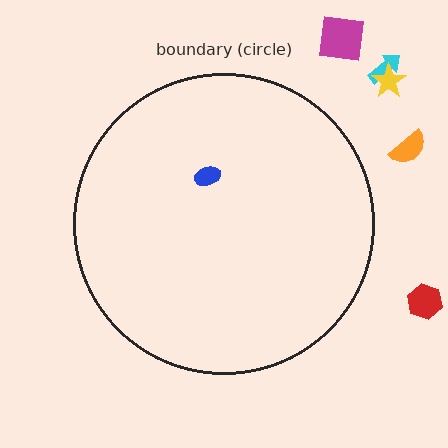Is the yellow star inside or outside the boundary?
Outside.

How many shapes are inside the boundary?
1 inside, 5 outside.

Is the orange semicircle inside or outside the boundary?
Outside.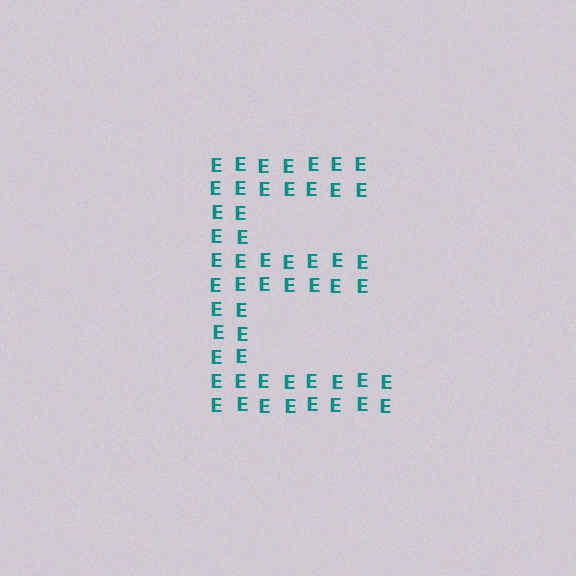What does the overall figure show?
The overall figure shows the letter E.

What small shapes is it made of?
It is made of small letter E's.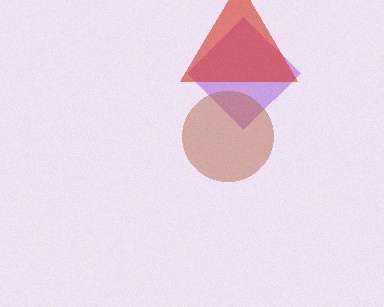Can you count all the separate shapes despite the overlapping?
Yes, there are 3 separate shapes.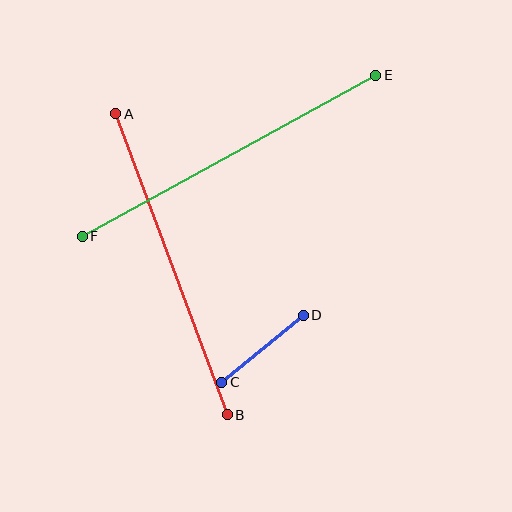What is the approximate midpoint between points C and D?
The midpoint is at approximately (262, 349) pixels.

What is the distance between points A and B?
The distance is approximately 321 pixels.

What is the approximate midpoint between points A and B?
The midpoint is at approximately (171, 264) pixels.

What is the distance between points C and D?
The distance is approximately 106 pixels.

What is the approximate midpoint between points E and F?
The midpoint is at approximately (229, 156) pixels.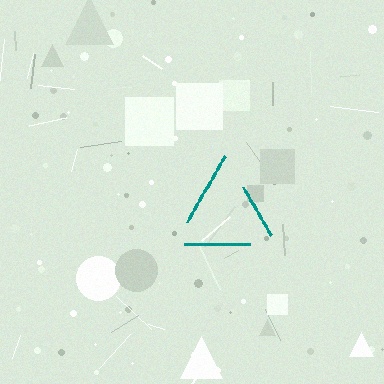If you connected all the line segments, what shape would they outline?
They would outline a triangle.